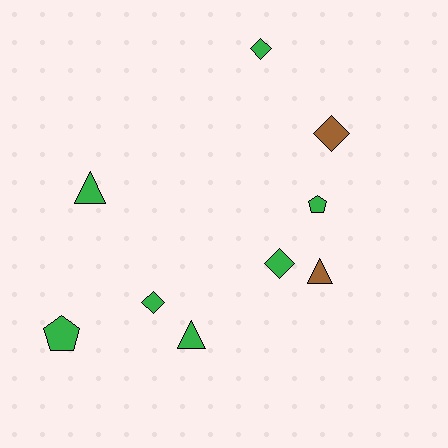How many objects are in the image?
There are 9 objects.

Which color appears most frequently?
Green, with 7 objects.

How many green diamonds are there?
There are 3 green diamonds.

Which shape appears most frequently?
Diamond, with 4 objects.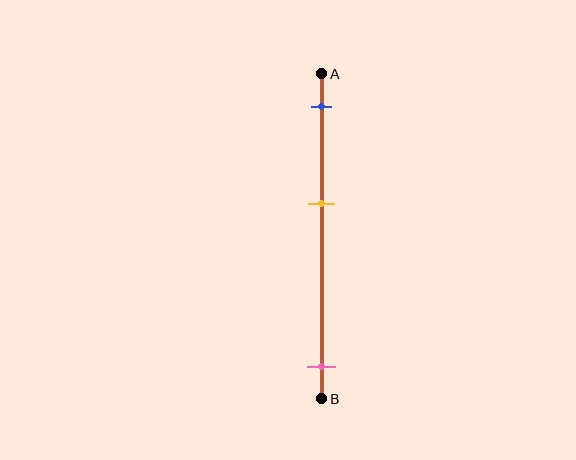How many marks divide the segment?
There are 3 marks dividing the segment.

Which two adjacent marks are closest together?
The blue and yellow marks are the closest adjacent pair.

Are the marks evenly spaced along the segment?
No, the marks are not evenly spaced.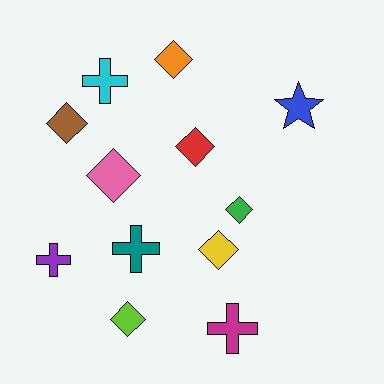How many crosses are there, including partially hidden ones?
There are 4 crosses.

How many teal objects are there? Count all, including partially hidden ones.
There is 1 teal object.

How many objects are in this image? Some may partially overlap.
There are 12 objects.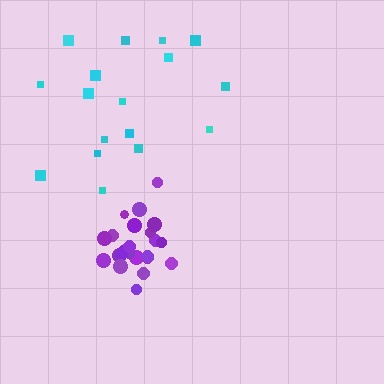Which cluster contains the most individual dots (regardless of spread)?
Purple (23).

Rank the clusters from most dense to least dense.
purple, cyan.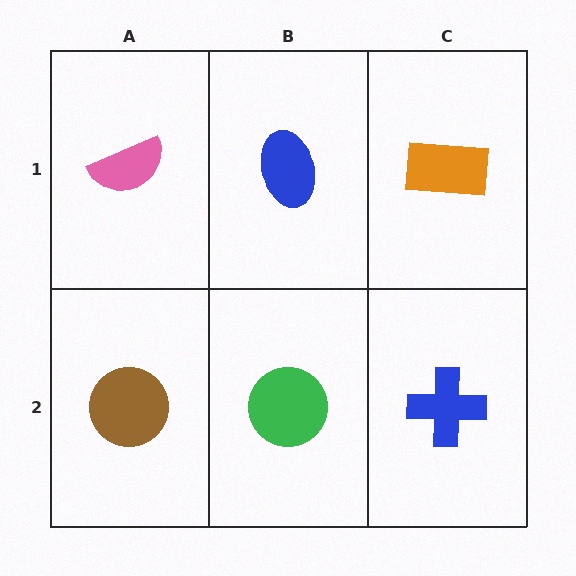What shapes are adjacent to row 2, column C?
An orange rectangle (row 1, column C), a green circle (row 2, column B).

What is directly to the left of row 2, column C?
A green circle.